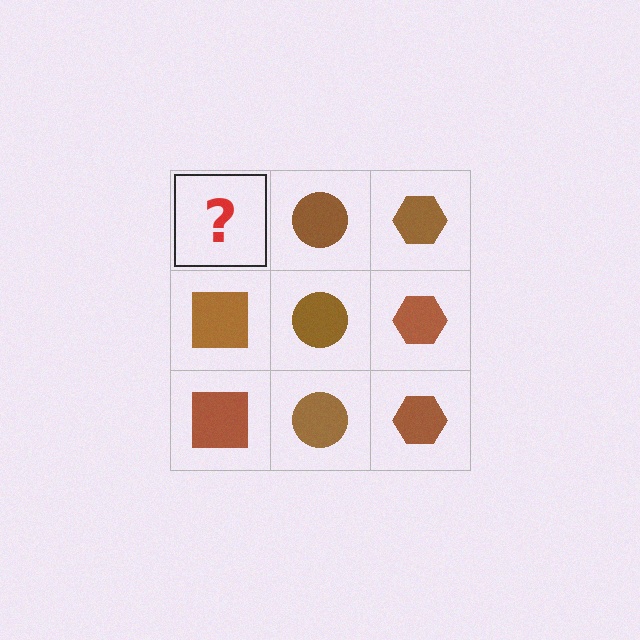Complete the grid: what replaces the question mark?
The question mark should be replaced with a brown square.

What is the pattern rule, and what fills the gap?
The rule is that each column has a consistent shape. The gap should be filled with a brown square.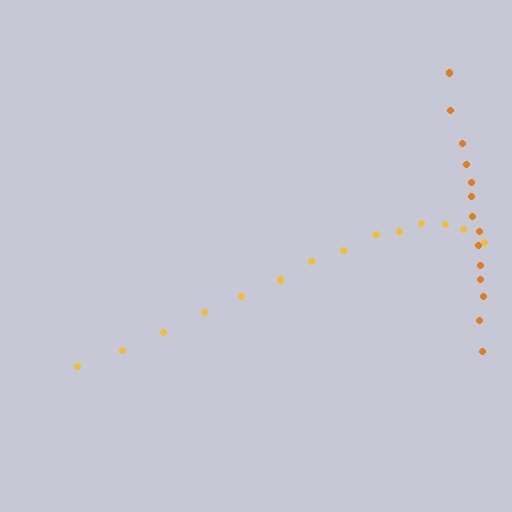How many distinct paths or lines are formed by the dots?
There are 2 distinct paths.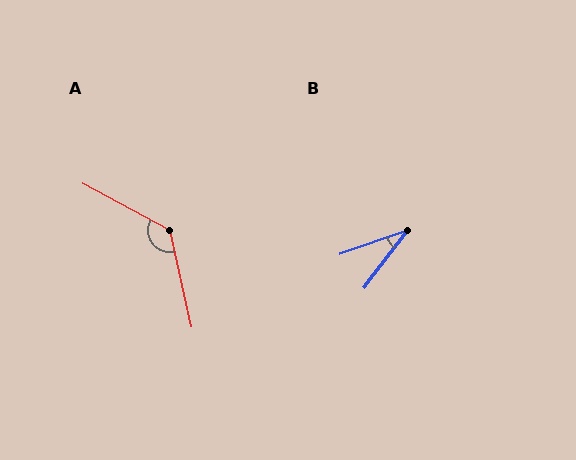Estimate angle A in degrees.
Approximately 131 degrees.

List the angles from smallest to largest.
B (34°), A (131°).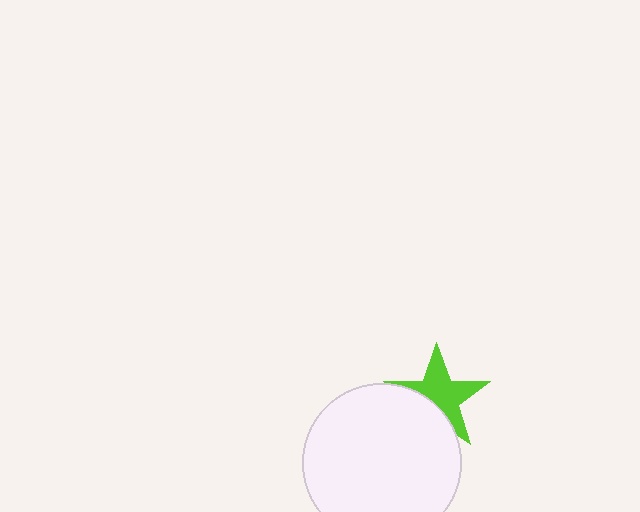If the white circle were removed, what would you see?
You would see the complete lime star.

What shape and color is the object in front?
The object in front is a white circle.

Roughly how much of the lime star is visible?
About half of it is visible (roughly 64%).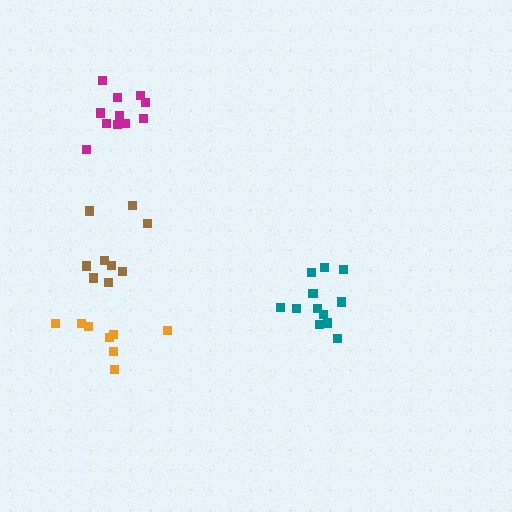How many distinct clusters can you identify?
There are 4 distinct clusters.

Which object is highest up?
The magenta cluster is topmost.